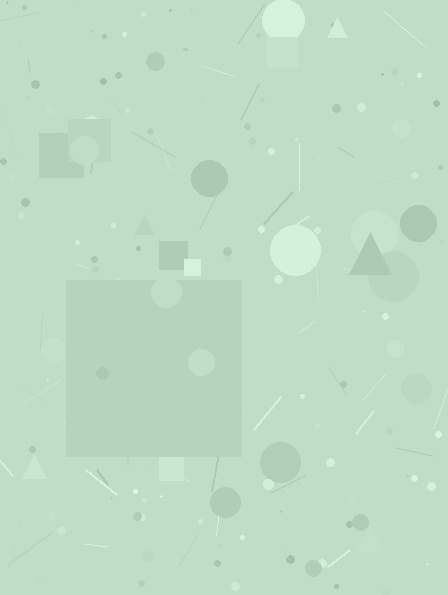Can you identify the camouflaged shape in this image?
The camouflaged shape is a square.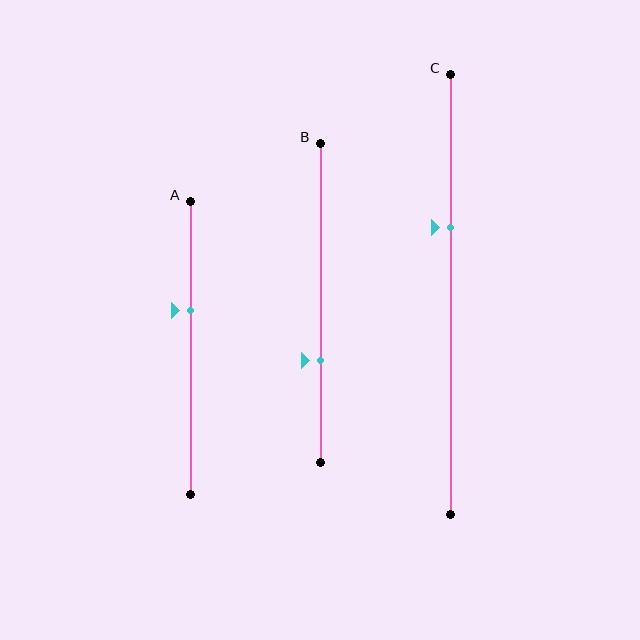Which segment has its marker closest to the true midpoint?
Segment A has its marker closest to the true midpoint.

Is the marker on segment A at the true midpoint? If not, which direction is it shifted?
No, the marker on segment A is shifted upward by about 13% of the segment length.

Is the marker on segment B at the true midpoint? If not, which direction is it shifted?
No, the marker on segment B is shifted downward by about 18% of the segment length.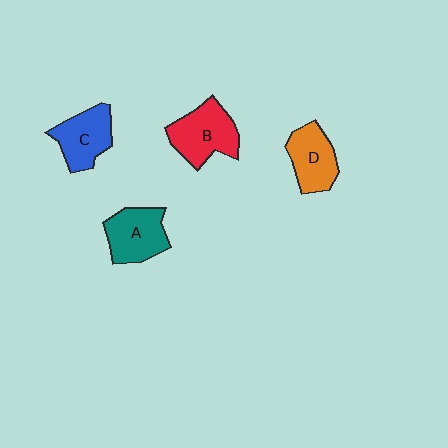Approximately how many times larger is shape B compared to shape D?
Approximately 1.2 times.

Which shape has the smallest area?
Shape D (orange).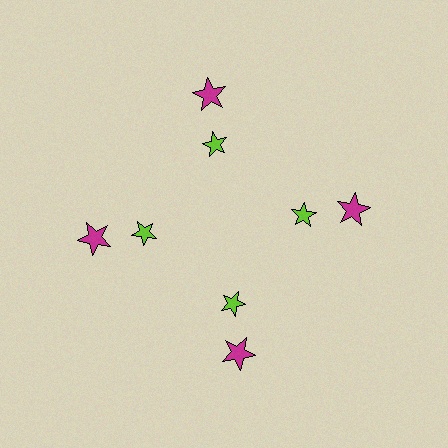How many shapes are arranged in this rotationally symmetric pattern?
There are 8 shapes, arranged in 4 groups of 2.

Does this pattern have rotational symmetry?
Yes, this pattern has 4-fold rotational symmetry. It looks the same after rotating 90 degrees around the center.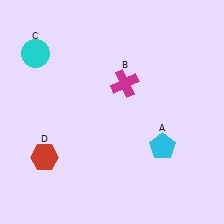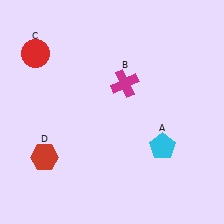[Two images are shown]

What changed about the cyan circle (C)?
In Image 1, C is cyan. In Image 2, it changed to red.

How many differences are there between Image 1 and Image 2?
There is 1 difference between the two images.